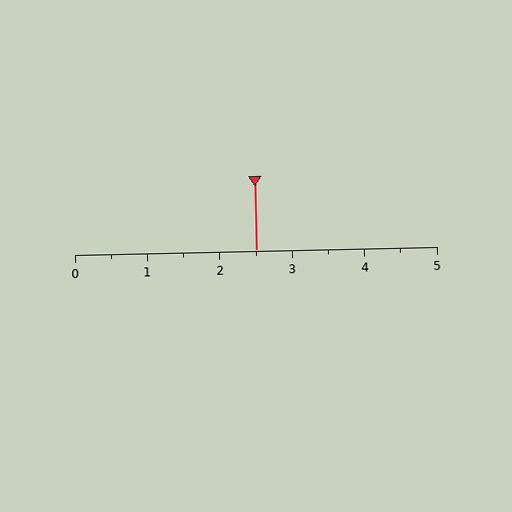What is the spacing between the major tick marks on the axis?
The major ticks are spaced 1 apart.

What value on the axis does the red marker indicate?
The marker indicates approximately 2.5.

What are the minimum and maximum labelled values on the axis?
The axis runs from 0 to 5.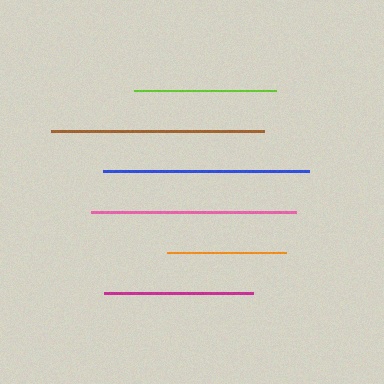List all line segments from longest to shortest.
From longest to shortest: brown, blue, pink, magenta, lime, orange.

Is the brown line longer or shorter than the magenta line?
The brown line is longer than the magenta line.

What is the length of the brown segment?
The brown segment is approximately 213 pixels long.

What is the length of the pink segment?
The pink segment is approximately 206 pixels long.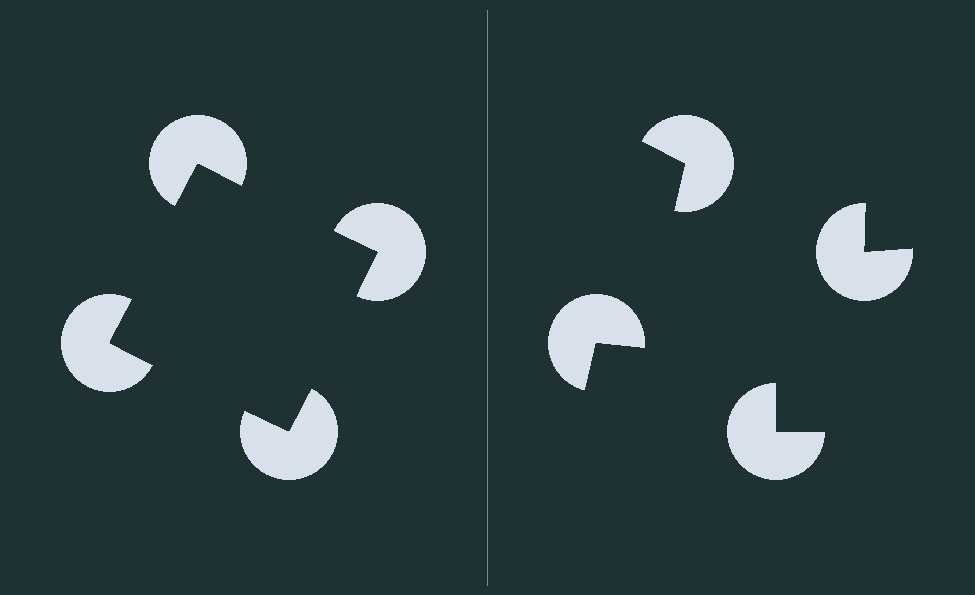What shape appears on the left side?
An illusory square.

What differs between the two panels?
The pac-man discs are positioned identically on both sides; only the wedge orientations differ. On the left they align to a square; on the right they are misaligned.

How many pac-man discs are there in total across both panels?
8 — 4 on each side.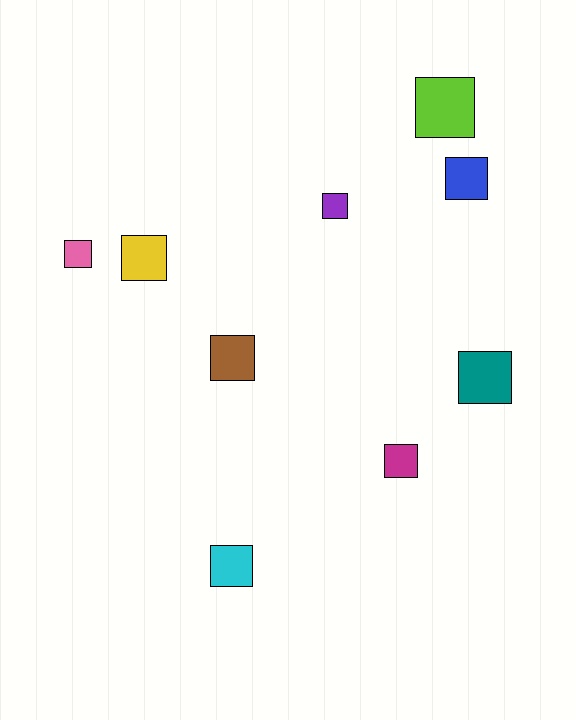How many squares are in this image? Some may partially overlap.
There are 9 squares.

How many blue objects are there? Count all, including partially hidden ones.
There is 1 blue object.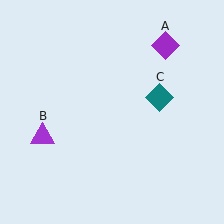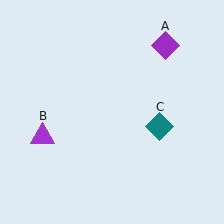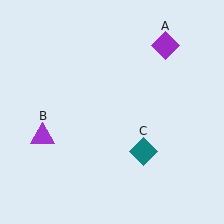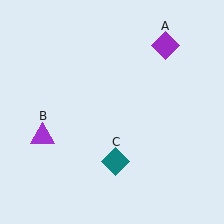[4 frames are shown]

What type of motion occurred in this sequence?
The teal diamond (object C) rotated clockwise around the center of the scene.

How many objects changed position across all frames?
1 object changed position: teal diamond (object C).